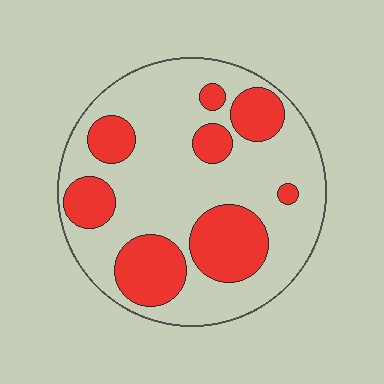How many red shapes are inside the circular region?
8.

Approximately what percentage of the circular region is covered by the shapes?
Approximately 30%.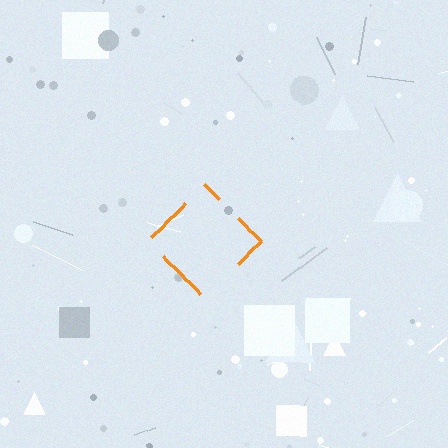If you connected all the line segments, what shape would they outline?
They would outline a diamond.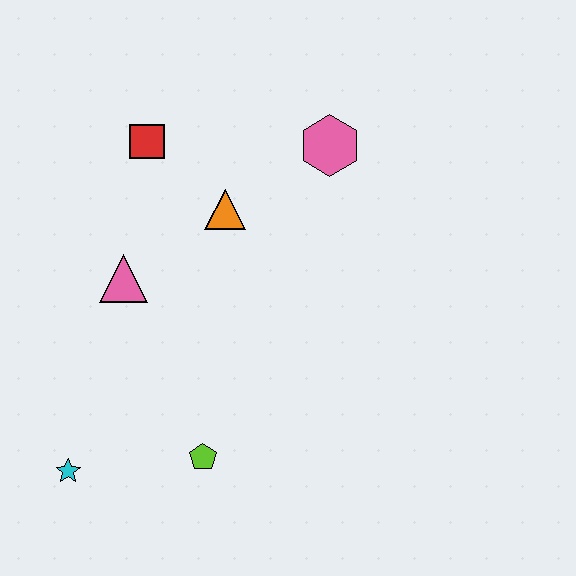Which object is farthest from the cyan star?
The pink hexagon is farthest from the cyan star.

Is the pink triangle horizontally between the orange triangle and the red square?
No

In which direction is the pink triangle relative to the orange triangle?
The pink triangle is to the left of the orange triangle.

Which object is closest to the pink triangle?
The orange triangle is closest to the pink triangle.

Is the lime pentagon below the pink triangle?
Yes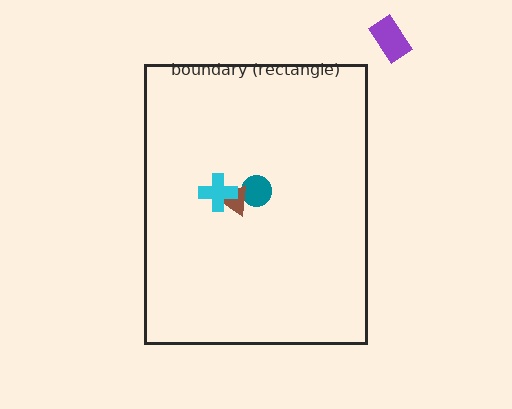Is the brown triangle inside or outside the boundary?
Inside.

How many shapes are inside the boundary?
3 inside, 1 outside.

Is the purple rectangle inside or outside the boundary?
Outside.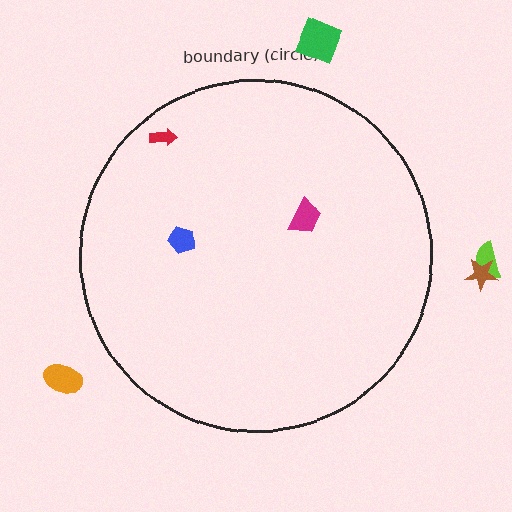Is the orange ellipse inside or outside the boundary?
Outside.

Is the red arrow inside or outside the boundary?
Inside.